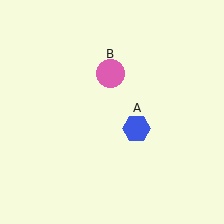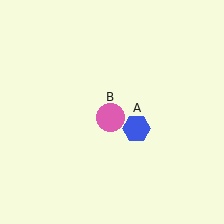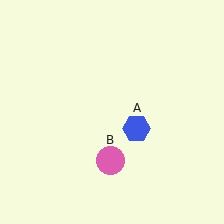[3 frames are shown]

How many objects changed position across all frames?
1 object changed position: pink circle (object B).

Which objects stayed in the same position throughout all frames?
Blue hexagon (object A) remained stationary.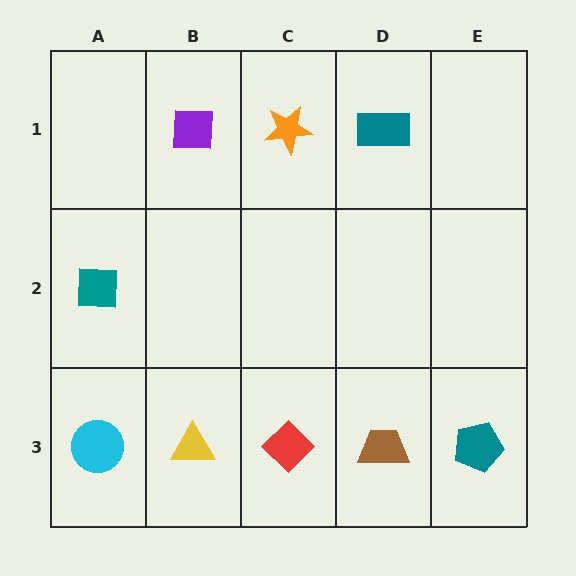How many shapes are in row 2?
1 shape.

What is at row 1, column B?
A purple square.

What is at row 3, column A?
A cyan circle.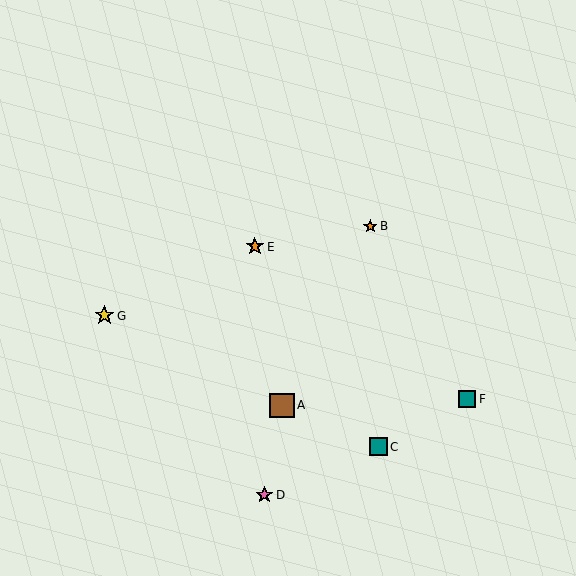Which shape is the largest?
The brown square (labeled A) is the largest.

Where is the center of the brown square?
The center of the brown square is at (282, 405).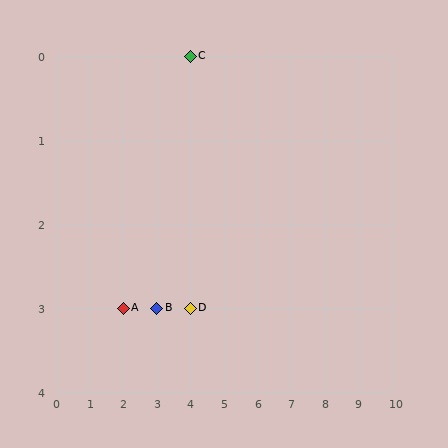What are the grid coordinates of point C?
Point C is at grid coordinates (4, 0).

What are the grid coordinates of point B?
Point B is at grid coordinates (3, 3).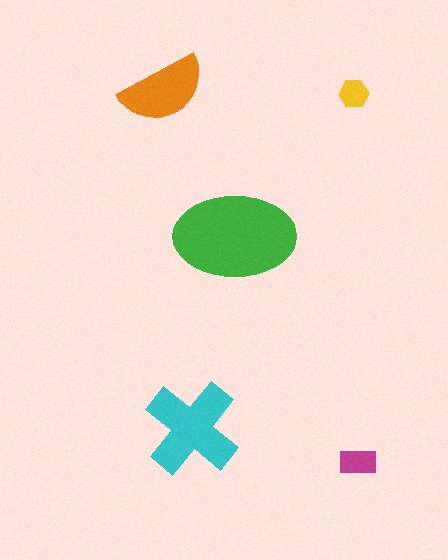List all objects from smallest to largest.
The yellow hexagon, the magenta rectangle, the orange semicircle, the cyan cross, the green ellipse.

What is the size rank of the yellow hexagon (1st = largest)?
5th.